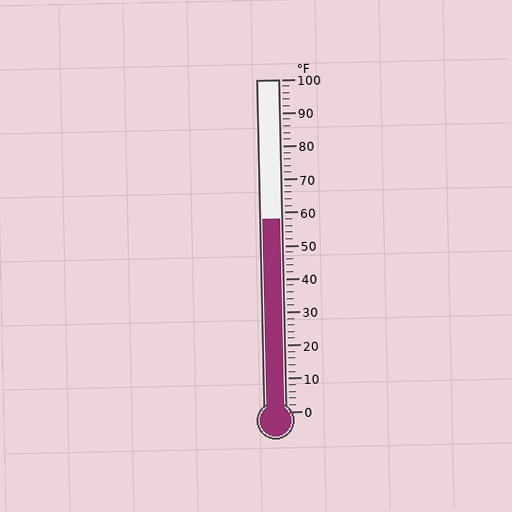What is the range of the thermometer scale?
The thermometer scale ranges from 0°F to 100°F.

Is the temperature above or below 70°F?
The temperature is below 70°F.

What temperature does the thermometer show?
The thermometer shows approximately 58°F.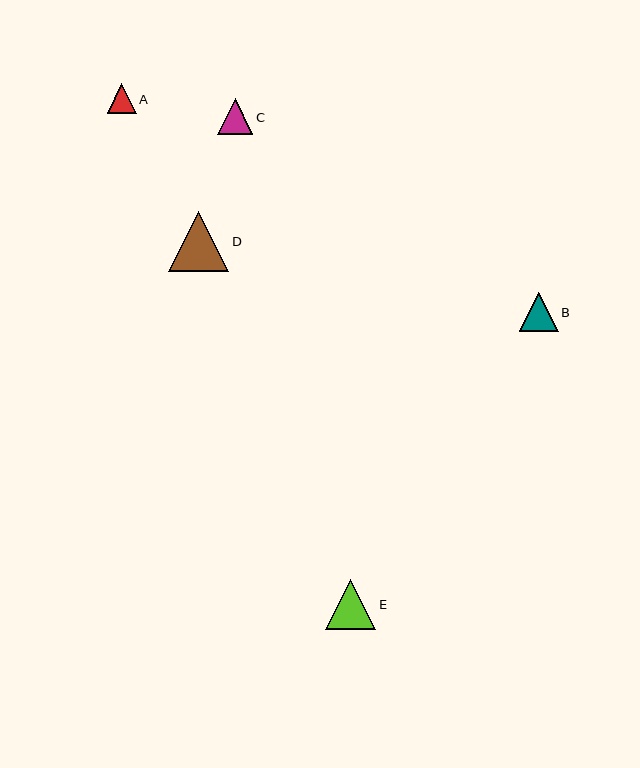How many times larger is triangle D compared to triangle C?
Triangle D is approximately 1.7 times the size of triangle C.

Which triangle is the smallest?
Triangle A is the smallest with a size of approximately 29 pixels.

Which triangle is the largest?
Triangle D is the largest with a size of approximately 60 pixels.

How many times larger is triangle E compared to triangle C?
Triangle E is approximately 1.4 times the size of triangle C.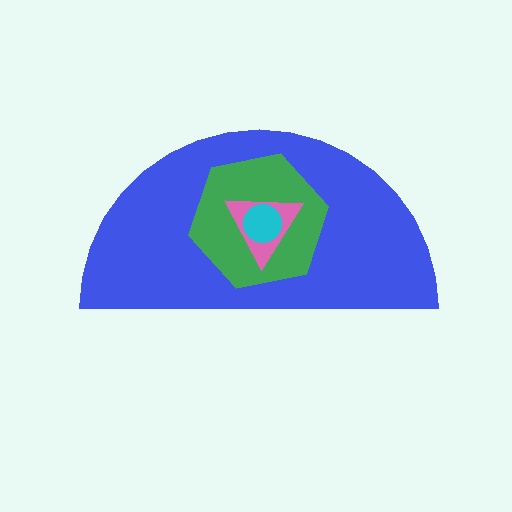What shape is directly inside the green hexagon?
The pink triangle.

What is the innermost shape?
The cyan circle.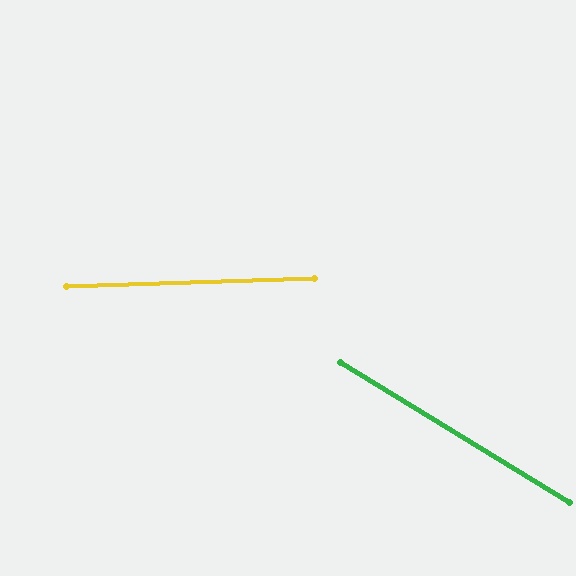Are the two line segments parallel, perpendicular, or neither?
Neither parallel nor perpendicular — they differ by about 33°.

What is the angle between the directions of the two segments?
Approximately 33 degrees.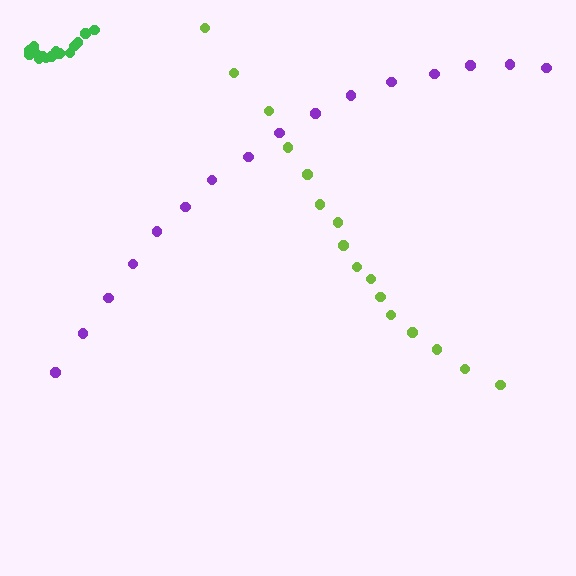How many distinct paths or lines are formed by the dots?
There are 3 distinct paths.